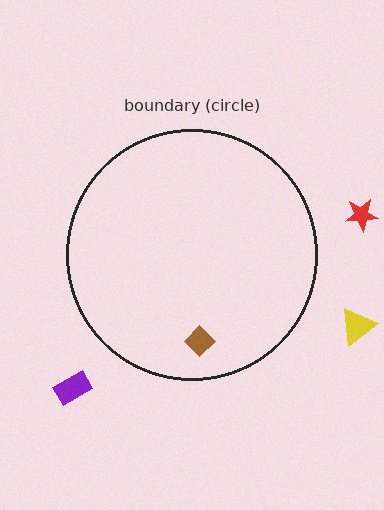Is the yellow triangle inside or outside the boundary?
Outside.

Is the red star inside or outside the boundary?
Outside.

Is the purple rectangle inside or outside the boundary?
Outside.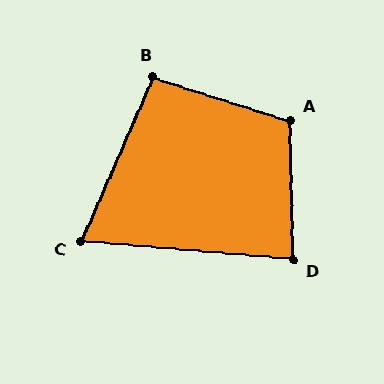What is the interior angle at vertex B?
Approximately 96 degrees (obtuse).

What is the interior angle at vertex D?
Approximately 84 degrees (acute).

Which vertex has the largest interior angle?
A, at approximately 109 degrees.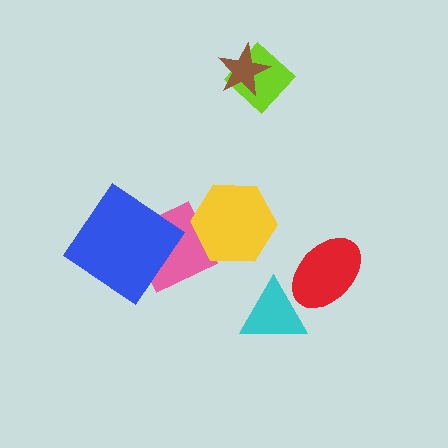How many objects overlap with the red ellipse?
1 object overlaps with the red ellipse.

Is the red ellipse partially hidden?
Yes, it is partially covered by another shape.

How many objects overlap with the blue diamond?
1 object overlaps with the blue diamond.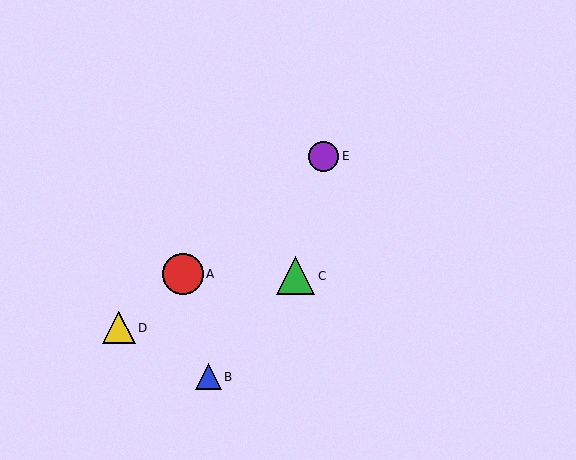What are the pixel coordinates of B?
Object B is at (208, 377).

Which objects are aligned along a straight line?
Objects A, D, E are aligned along a straight line.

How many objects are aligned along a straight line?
3 objects (A, D, E) are aligned along a straight line.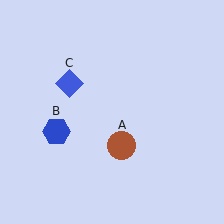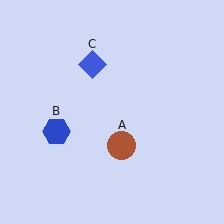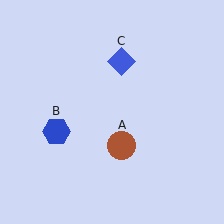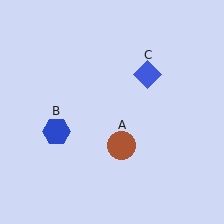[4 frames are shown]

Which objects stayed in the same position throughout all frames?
Brown circle (object A) and blue hexagon (object B) remained stationary.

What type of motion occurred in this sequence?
The blue diamond (object C) rotated clockwise around the center of the scene.